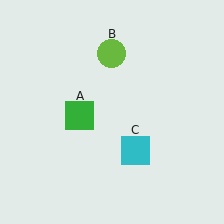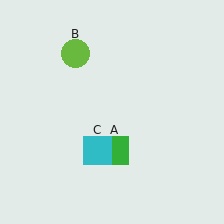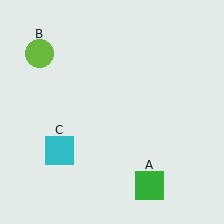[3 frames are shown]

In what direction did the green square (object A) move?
The green square (object A) moved down and to the right.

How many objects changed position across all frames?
3 objects changed position: green square (object A), lime circle (object B), cyan square (object C).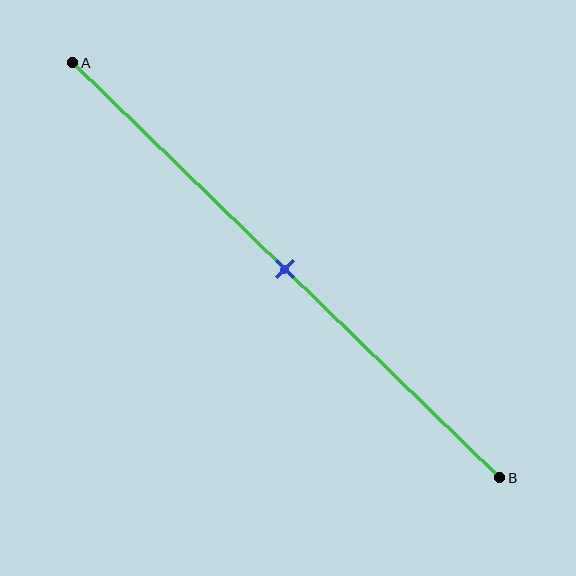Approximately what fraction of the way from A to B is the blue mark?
The blue mark is approximately 50% of the way from A to B.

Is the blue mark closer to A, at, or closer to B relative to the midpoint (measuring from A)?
The blue mark is approximately at the midpoint of segment AB.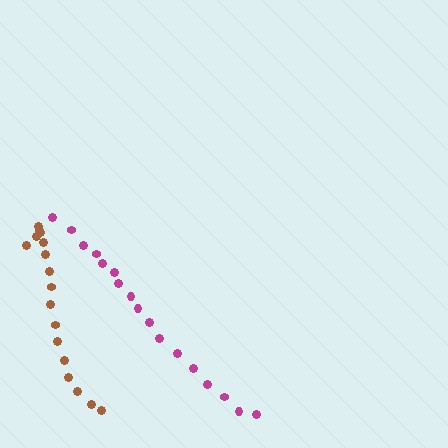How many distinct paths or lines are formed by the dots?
There are 2 distinct paths.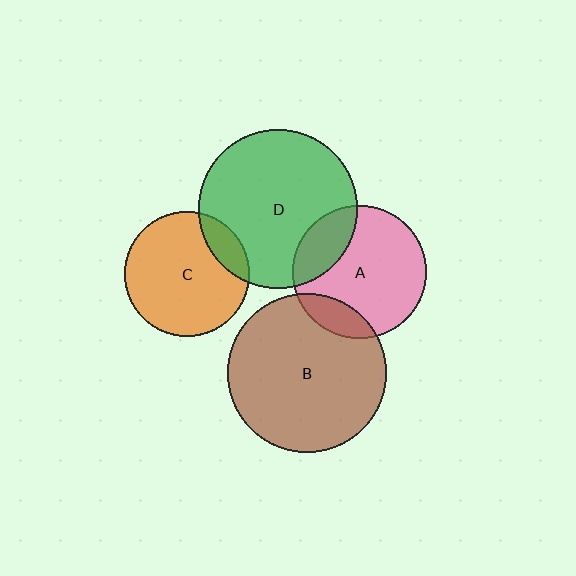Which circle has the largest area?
Circle D (green).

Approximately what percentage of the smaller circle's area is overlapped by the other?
Approximately 15%.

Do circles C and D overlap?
Yes.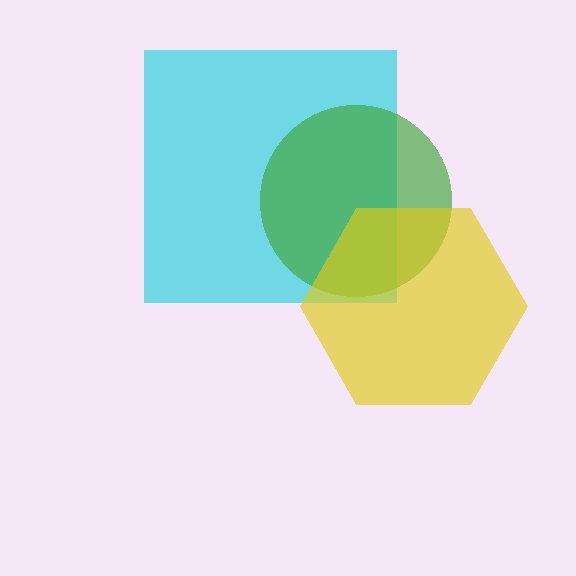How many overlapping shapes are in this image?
There are 3 overlapping shapes in the image.